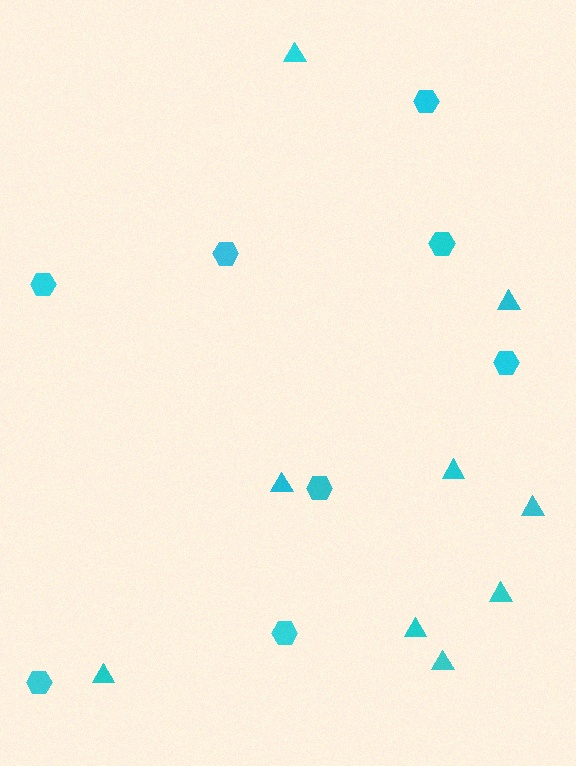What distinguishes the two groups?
There are 2 groups: one group of triangles (9) and one group of hexagons (8).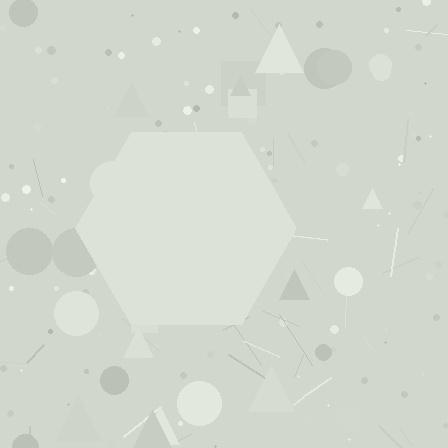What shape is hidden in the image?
A hexagon is hidden in the image.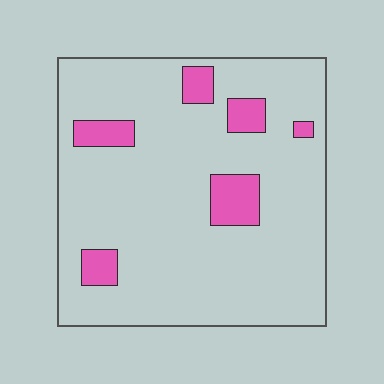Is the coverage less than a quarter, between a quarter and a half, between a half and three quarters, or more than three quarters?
Less than a quarter.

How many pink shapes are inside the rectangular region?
6.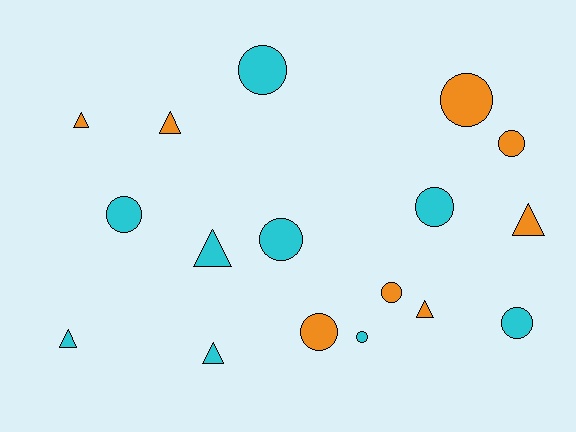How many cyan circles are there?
There are 6 cyan circles.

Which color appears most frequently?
Cyan, with 9 objects.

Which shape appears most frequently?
Circle, with 10 objects.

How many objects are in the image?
There are 17 objects.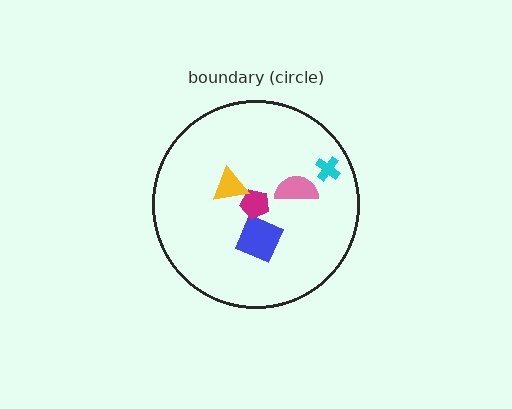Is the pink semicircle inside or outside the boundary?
Inside.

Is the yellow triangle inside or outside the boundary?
Inside.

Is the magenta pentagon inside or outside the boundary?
Inside.